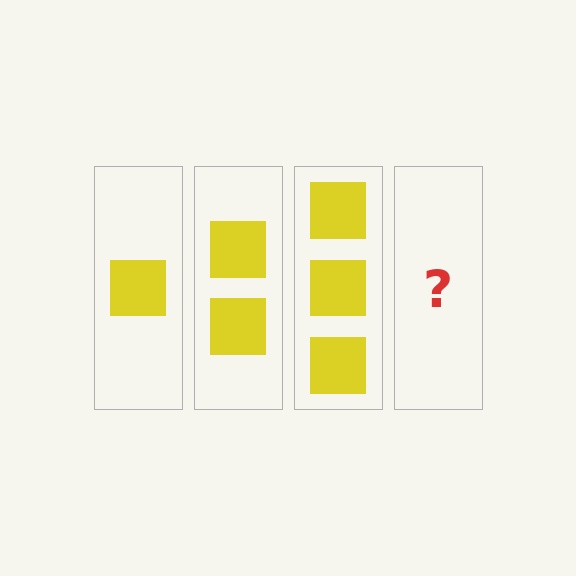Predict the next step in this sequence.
The next step is 4 squares.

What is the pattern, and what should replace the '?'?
The pattern is that each step adds one more square. The '?' should be 4 squares.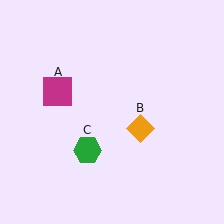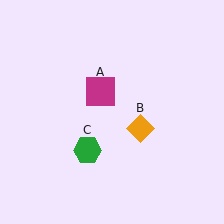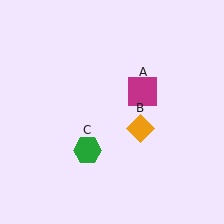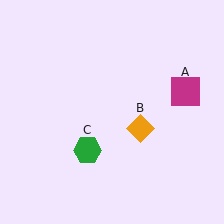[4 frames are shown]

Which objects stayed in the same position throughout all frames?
Orange diamond (object B) and green hexagon (object C) remained stationary.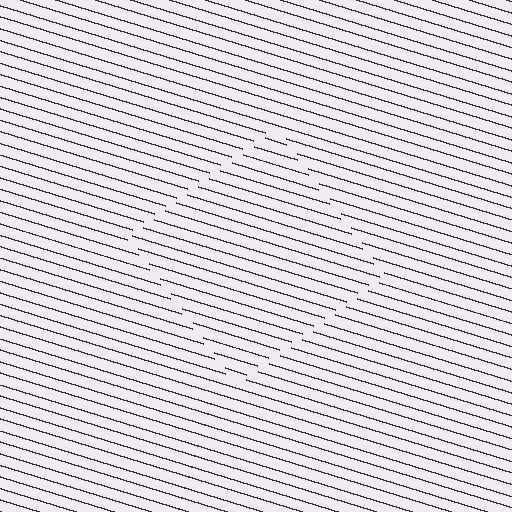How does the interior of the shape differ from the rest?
The interior of the shape contains the same grating, shifted by half a period — the contour is defined by the phase discontinuity where line-ends from the inner and outer gratings abut.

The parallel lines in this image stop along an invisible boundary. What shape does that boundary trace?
An illusory square. The interior of the shape contains the same grating, shifted by half a period — the contour is defined by the phase discontinuity where line-ends from the inner and outer gratings abut.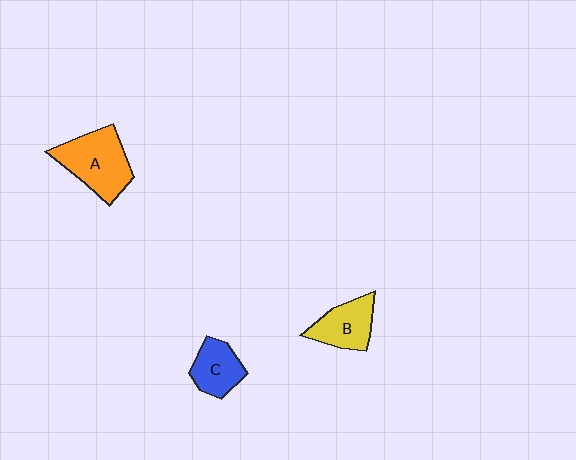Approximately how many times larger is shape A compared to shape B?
Approximately 1.5 times.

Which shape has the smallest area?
Shape C (blue).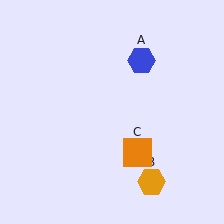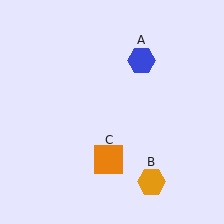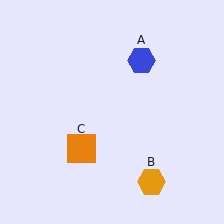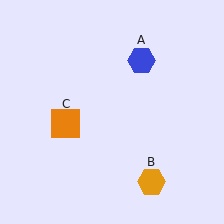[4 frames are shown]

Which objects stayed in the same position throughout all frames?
Blue hexagon (object A) and orange hexagon (object B) remained stationary.